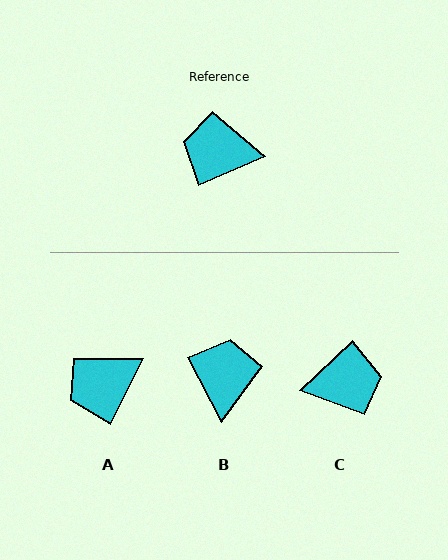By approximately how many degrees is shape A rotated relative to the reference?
Approximately 40 degrees counter-clockwise.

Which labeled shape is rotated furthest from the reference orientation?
C, about 160 degrees away.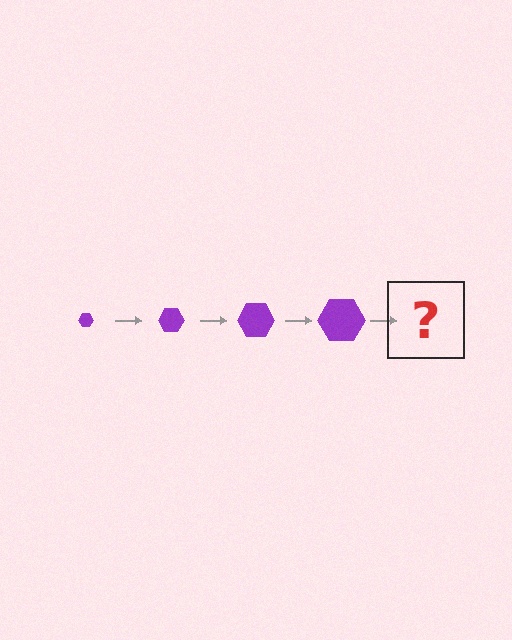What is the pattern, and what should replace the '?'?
The pattern is that the hexagon gets progressively larger each step. The '?' should be a purple hexagon, larger than the previous one.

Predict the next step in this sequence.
The next step is a purple hexagon, larger than the previous one.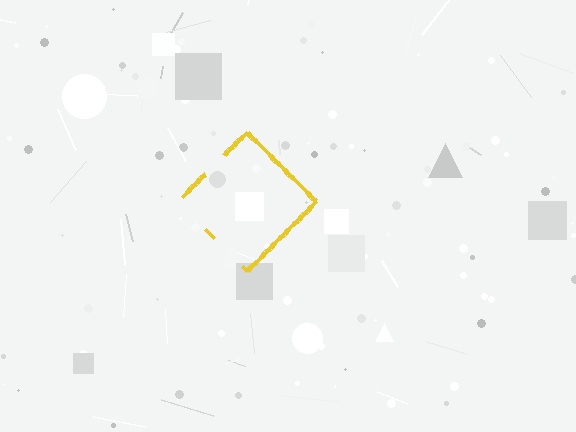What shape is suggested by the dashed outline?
The dashed outline suggests a diamond.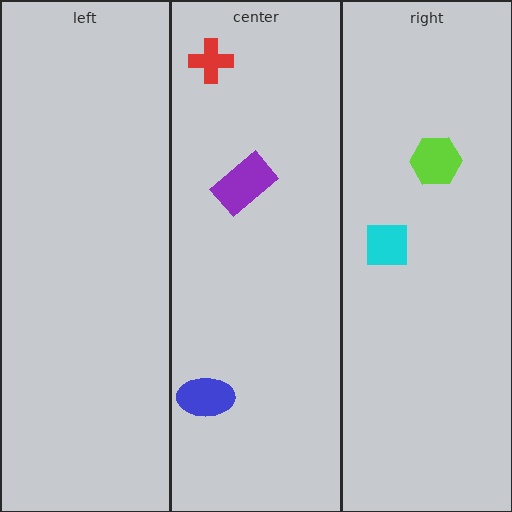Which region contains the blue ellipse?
The center region.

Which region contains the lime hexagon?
The right region.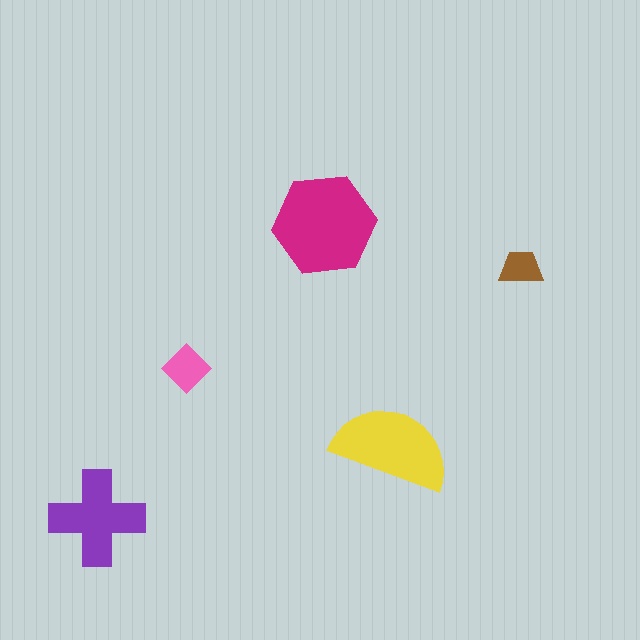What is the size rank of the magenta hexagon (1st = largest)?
1st.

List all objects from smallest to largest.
The brown trapezoid, the pink diamond, the purple cross, the yellow semicircle, the magenta hexagon.